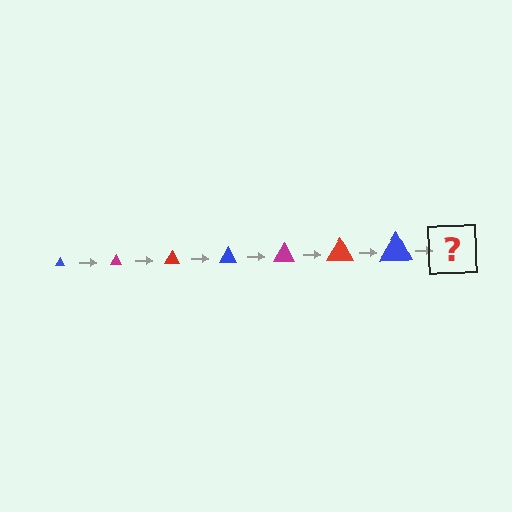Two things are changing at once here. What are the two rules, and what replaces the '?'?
The two rules are that the triangle grows larger each step and the color cycles through blue, magenta, and red. The '?' should be a magenta triangle, larger than the previous one.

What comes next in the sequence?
The next element should be a magenta triangle, larger than the previous one.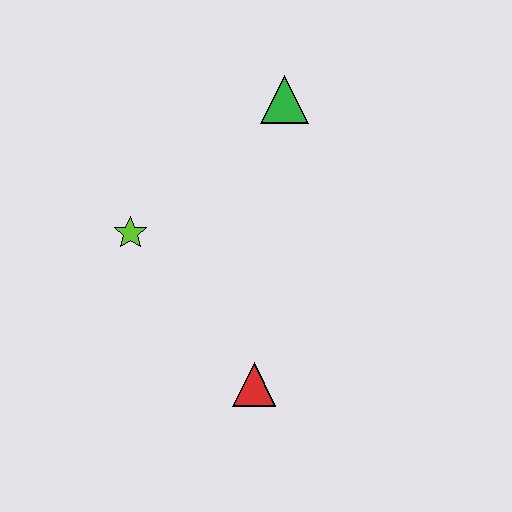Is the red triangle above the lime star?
No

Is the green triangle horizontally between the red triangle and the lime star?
No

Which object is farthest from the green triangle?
The red triangle is farthest from the green triangle.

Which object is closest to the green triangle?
The lime star is closest to the green triangle.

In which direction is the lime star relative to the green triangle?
The lime star is to the left of the green triangle.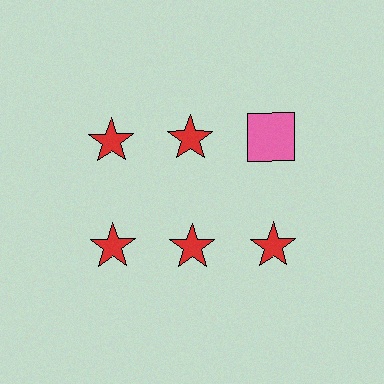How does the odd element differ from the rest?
It differs in both color (pink instead of red) and shape (square instead of star).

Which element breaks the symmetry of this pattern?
The pink square in the top row, center column breaks the symmetry. All other shapes are red stars.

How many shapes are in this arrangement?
There are 6 shapes arranged in a grid pattern.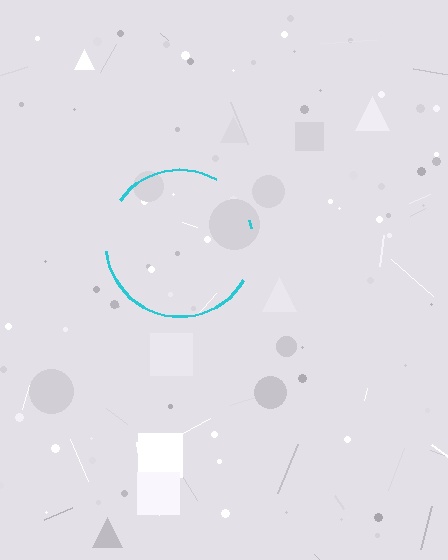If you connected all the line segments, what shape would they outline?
They would outline a circle.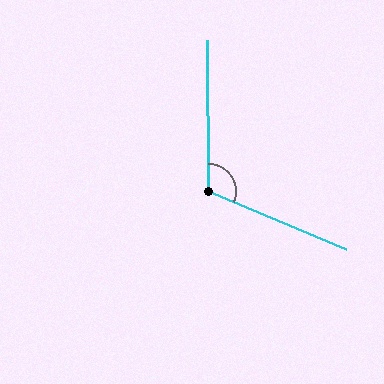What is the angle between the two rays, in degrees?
Approximately 113 degrees.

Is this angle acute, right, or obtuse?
It is obtuse.